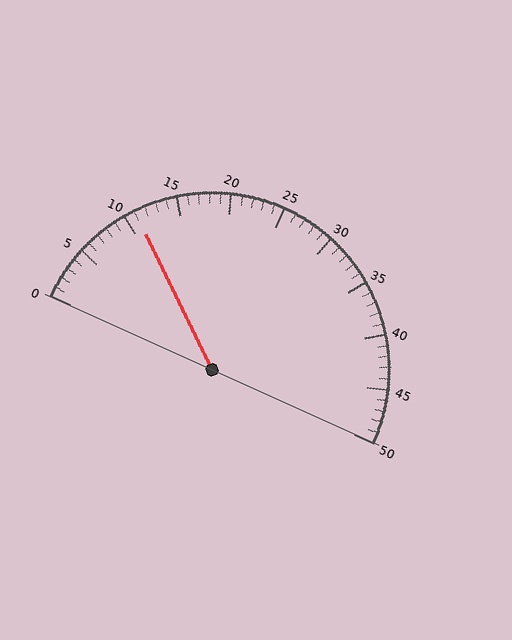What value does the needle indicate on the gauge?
The needle indicates approximately 11.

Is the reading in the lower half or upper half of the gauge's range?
The reading is in the lower half of the range (0 to 50).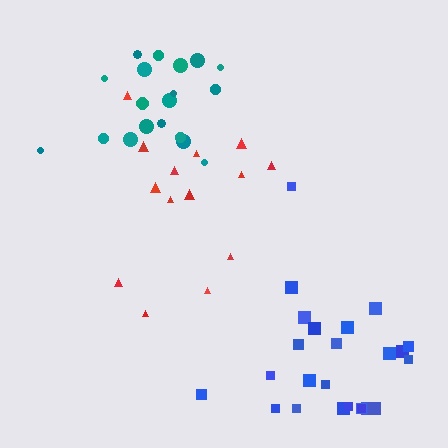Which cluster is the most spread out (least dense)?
Red.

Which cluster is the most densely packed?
Teal.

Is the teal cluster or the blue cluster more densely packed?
Teal.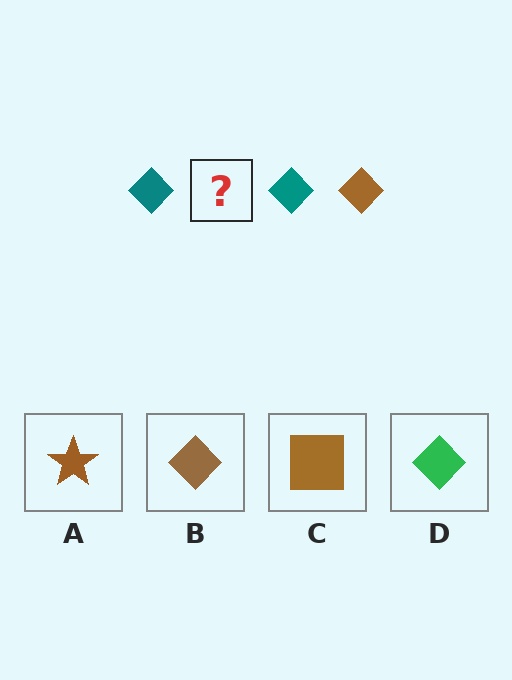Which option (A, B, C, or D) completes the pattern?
B.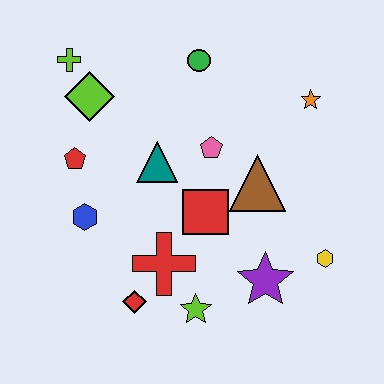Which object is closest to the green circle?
The pink pentagon is closest to the green circle.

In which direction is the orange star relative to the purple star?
The orange star is above the purple star.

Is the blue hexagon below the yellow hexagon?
No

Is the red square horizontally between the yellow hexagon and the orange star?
No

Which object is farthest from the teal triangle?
The yellow hexagon is farthest from the teal triangle.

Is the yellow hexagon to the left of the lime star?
No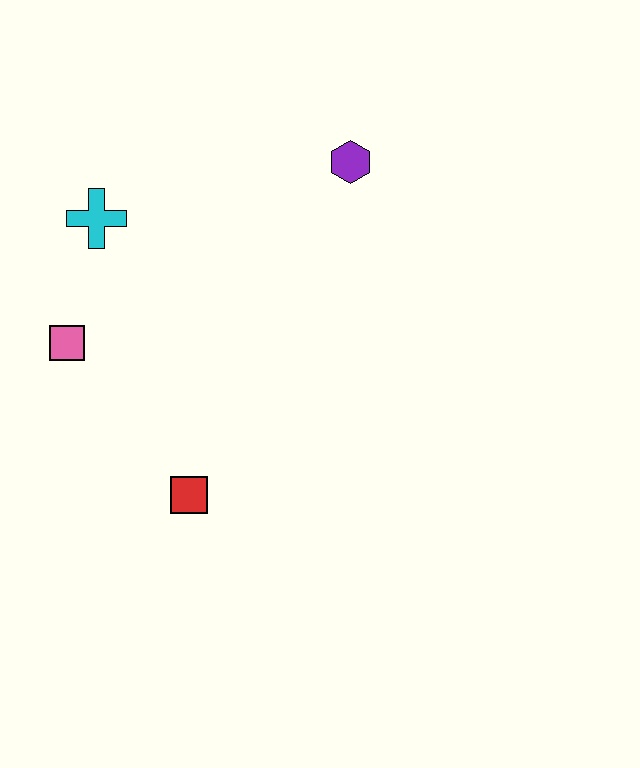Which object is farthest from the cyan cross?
The red square is farthest from the cyan cross.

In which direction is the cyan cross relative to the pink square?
The cyan cross is above the pink square.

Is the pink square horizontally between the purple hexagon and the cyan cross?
No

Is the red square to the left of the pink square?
No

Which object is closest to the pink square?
The cyan cross is closest to the pink square.